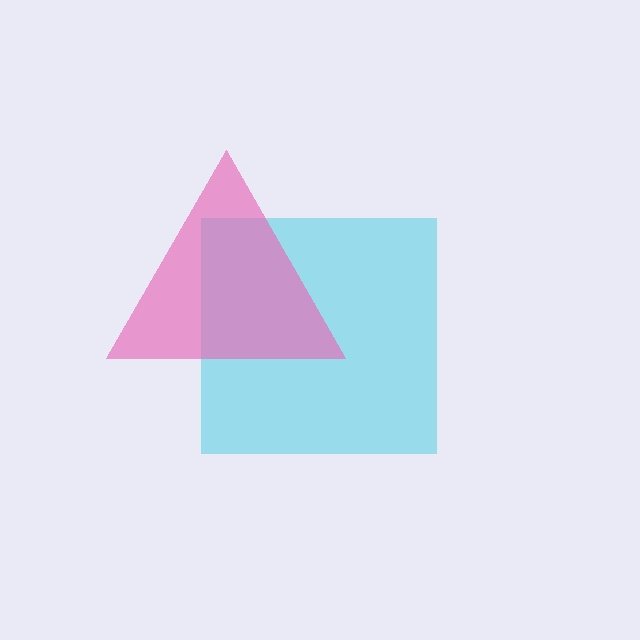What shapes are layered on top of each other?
The layered shapes are: a cyan square, a pink triangle.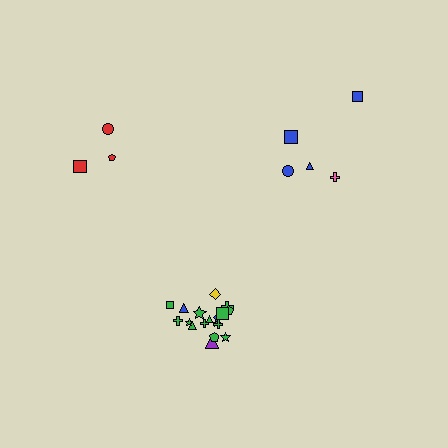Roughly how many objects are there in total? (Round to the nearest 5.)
Roughly 25 objects in total.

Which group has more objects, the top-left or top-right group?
The top-right group.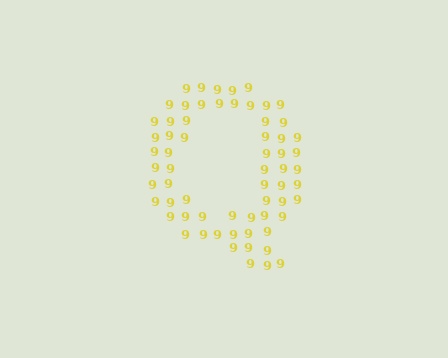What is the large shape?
The large shape is the letter Q.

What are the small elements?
The small elements are digit 9's.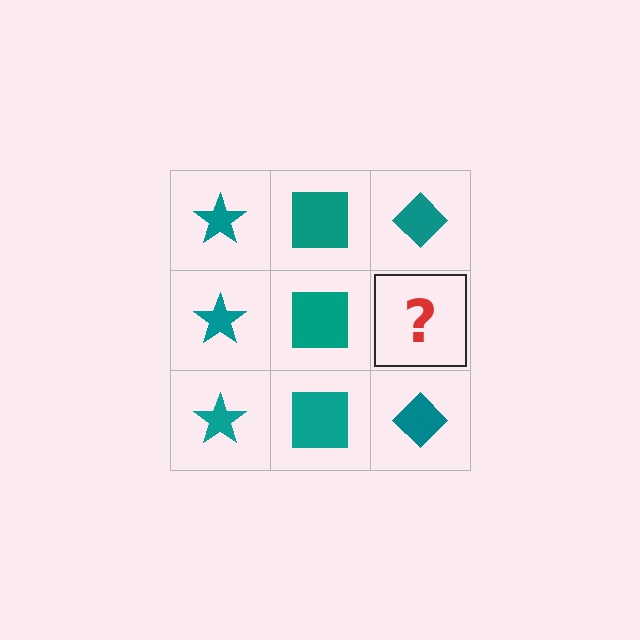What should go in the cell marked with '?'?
The missing cell should contain a teal diamond.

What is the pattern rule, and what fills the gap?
The rule is that each column has a consistent shape. The gap should be filled with a teal diamond.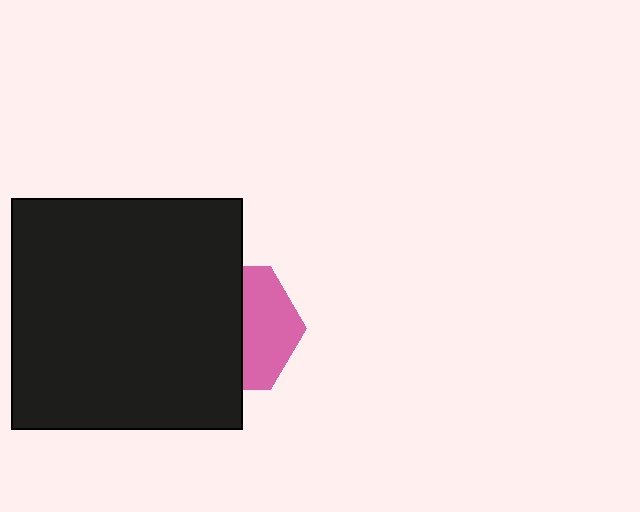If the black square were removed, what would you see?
You would see the complete pink hexagon.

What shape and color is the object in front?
The object in front is a black square.